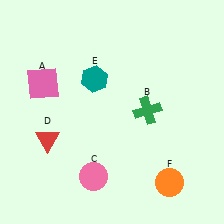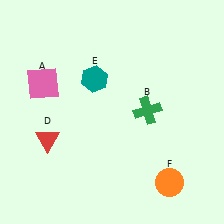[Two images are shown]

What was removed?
The pink circle (C) was removed in Image 2.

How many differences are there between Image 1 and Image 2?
There is 1 difference between the two images.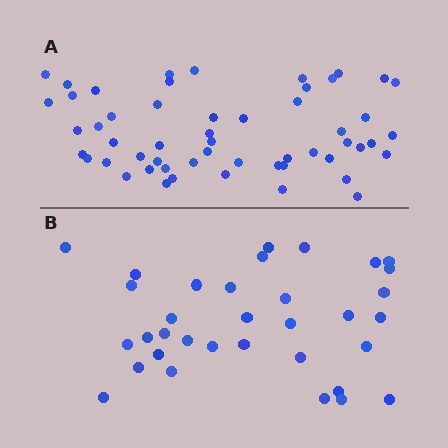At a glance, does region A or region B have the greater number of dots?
Region A (the top region) has more dots.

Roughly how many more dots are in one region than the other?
Region A has approximately 20 more dots than region B.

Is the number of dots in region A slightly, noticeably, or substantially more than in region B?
Region A has substantially more. The ratio is roughly 1.6 to 1.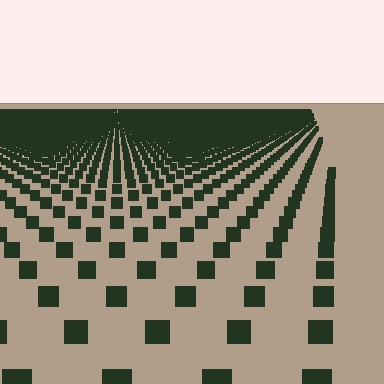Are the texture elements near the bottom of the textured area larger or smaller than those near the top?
Larger. Near the bottom, elements are closer to the viewer and appear at a bigger on-screen size.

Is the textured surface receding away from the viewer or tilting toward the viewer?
The surface is receding away from the viewer. Texture elements get smaller and denser toward the top.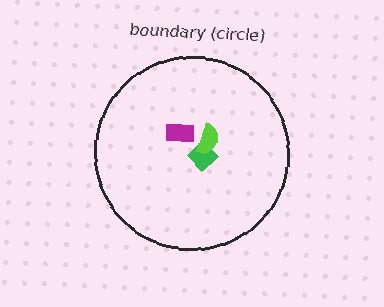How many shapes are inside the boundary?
3 inside, 0 outside.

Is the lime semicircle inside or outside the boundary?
Inside.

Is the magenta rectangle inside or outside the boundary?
Inside.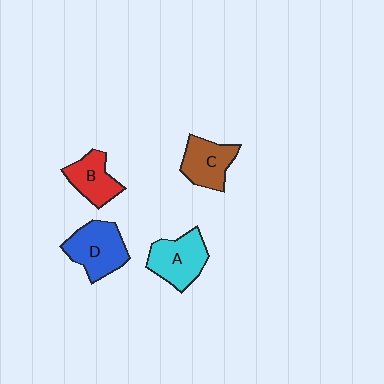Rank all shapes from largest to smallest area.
From largest to smallest: D (blue), A (cyan), C (brown), B (red).